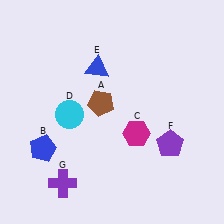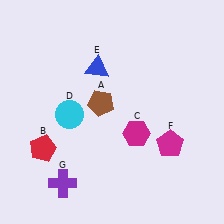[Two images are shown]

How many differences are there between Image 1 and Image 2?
There are 2 differences between the two images.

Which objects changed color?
B changed from blue to red. F changed from purple to magenta.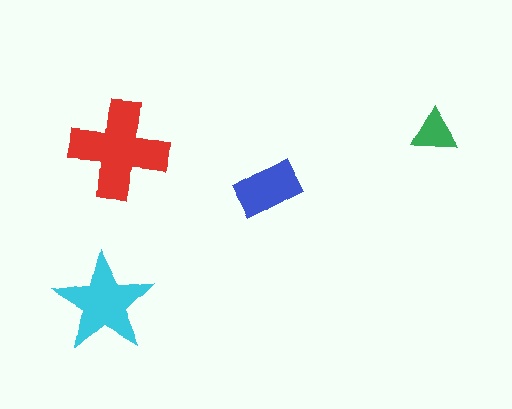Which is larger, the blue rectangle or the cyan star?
The cyan star.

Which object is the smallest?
The green triangle.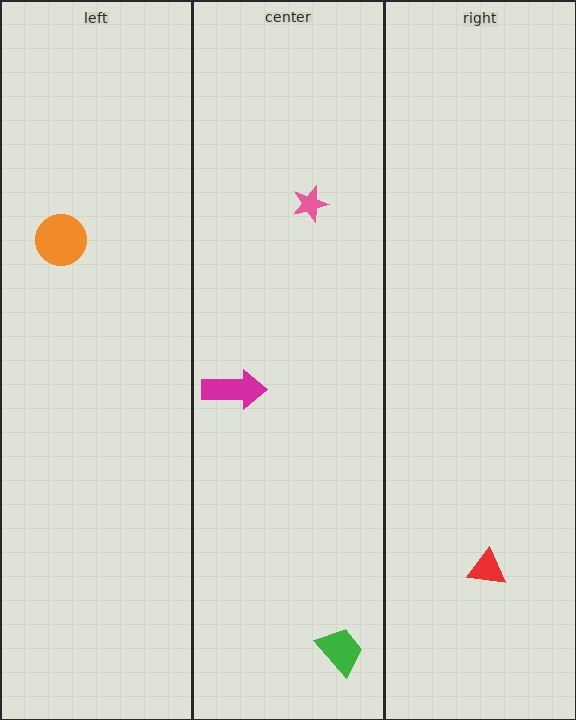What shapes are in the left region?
The orange circle.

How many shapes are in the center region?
3.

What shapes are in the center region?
The green trapezoid, the pink star, the magenta arrow.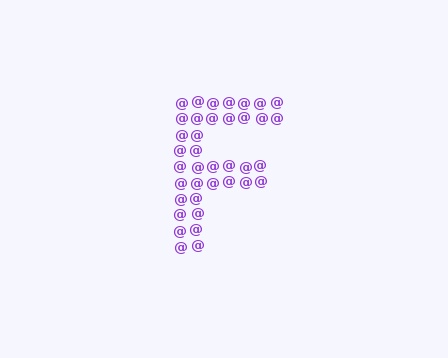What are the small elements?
The small elements are at signs.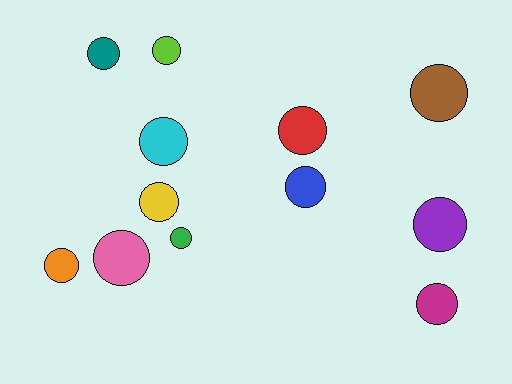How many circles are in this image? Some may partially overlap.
There are 12 circles.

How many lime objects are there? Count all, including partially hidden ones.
There is 1 lime object.